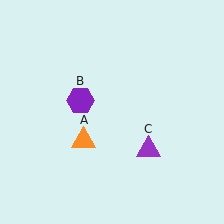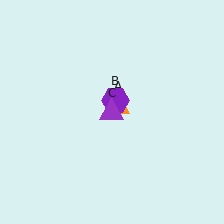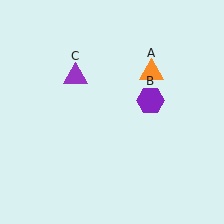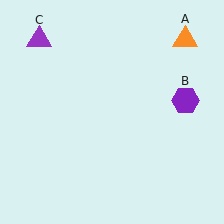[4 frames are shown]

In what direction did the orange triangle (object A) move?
The orange triangle (object A) moved up and to the right.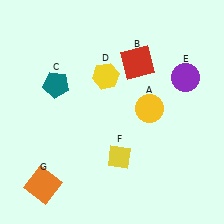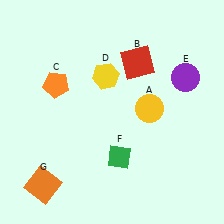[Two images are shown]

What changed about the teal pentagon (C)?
In Image 1, C is teal. In Image 2, it changed to orange.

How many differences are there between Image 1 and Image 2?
There are 2 differences between the two images.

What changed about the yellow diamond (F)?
In Image 1, F is yellow. In Image 2, it changed to green.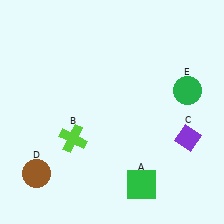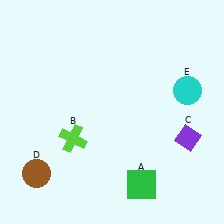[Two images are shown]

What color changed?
The circle (E) changed from green in Image 1 to cyan in Image 2.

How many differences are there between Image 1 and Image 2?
There is 1 difference between the two images.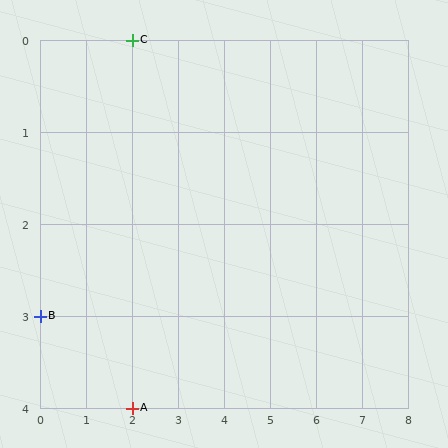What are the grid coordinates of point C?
Point C is at grid coordinates (2, 0).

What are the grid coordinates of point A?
Point A is at grid coordinates (2, 4).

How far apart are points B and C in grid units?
Points B and C are 2 columns and 3 rows apart (about 3.6 grid units diagonally).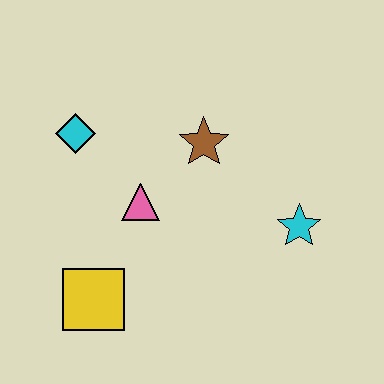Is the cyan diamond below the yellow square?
No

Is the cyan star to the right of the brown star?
Yes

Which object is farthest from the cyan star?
The cyan diamond is farthest from the cyan star.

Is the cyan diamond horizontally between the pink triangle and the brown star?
No